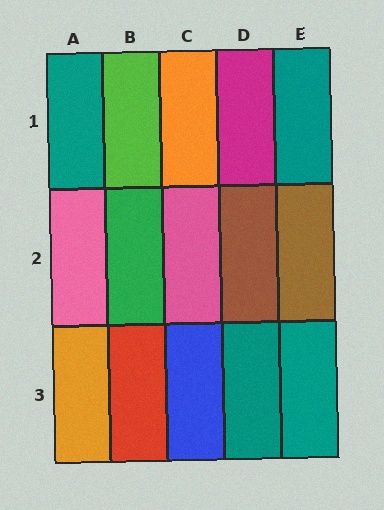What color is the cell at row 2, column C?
Pink.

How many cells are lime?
1 cell is lime.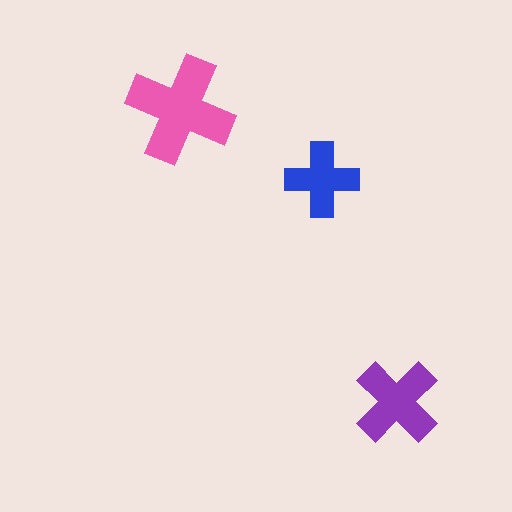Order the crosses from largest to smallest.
the pink one, the purple one, the blue one.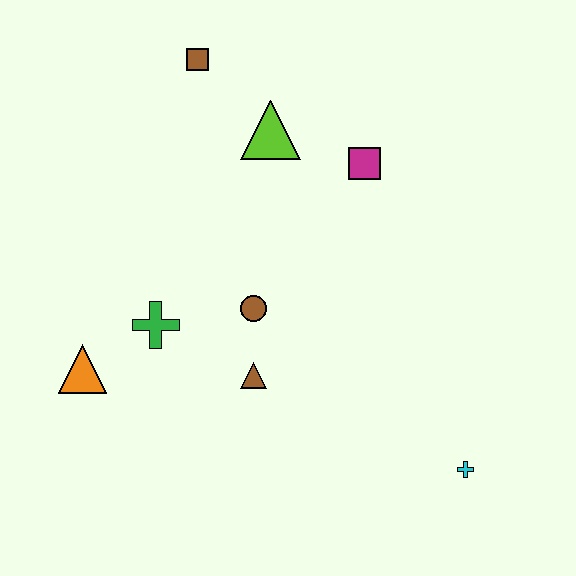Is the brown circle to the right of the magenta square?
No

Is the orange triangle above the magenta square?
No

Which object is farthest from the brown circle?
The cyan cross is farthest from the brown circle.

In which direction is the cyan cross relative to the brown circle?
The cyan cross is to the right of the brown circle.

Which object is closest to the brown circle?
The brown triangle is closest to the brown circle.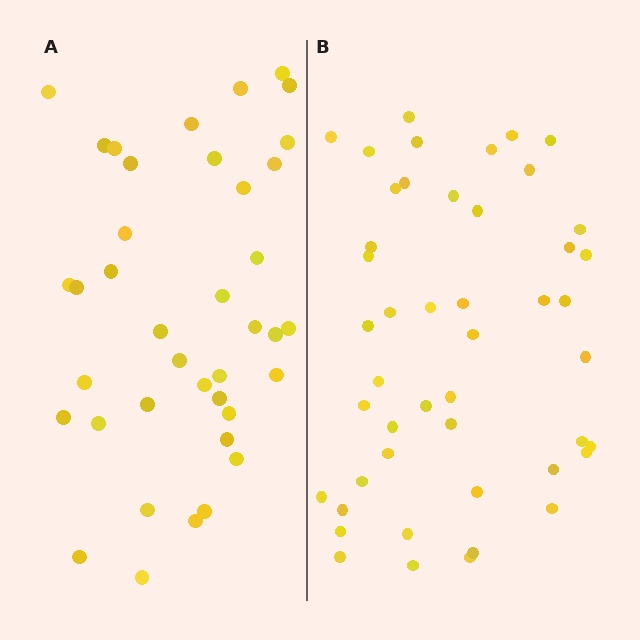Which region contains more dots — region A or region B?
Region B (the right region) has more dots.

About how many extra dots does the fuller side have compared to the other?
Region B has roughly 8 or so more dots than region A.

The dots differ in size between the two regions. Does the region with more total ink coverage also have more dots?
No. Region A has more total ink coverage because its dots are larger, but region B actually contains more individual dots. Total area can be misleading — the number of items is what matters here.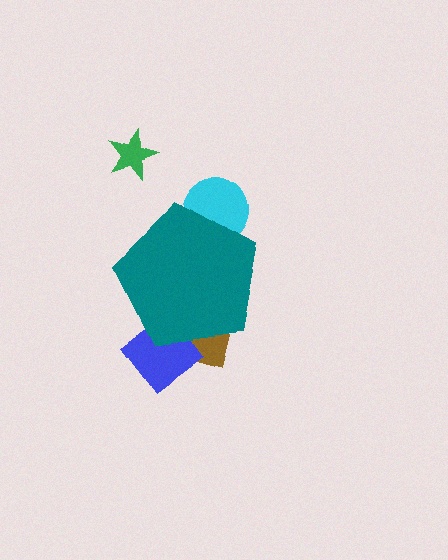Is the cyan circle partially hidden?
Yes, the cyan circle is partially hidden behind the teal pentagon.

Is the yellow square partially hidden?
Yes, the yellow square is partially hidden behind the teal pentagon.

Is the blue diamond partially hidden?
Yes, the blue diamond is partially hidden behind the teal pentagon.